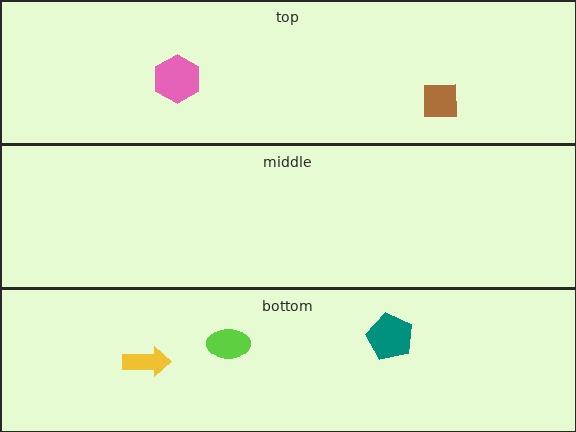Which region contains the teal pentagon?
The bottom region.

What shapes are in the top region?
The pink hexagon, the brown square.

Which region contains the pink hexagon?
The top region.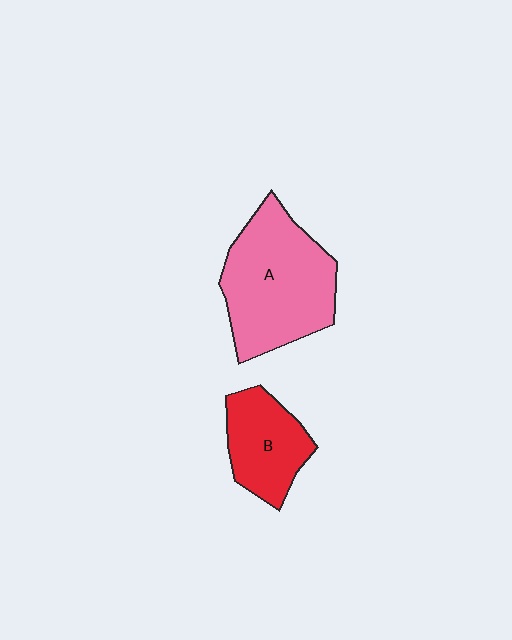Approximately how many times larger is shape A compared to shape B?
Approximately 1.8 times.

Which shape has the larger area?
Shape A (pink).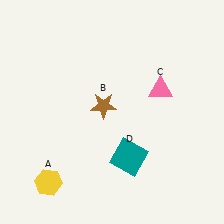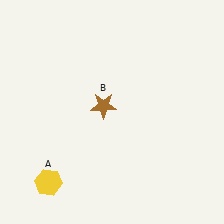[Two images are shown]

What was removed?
The teal square (D), the pink triangle (C) were removed in Image 2.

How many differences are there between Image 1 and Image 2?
There are 2 differences between the two images.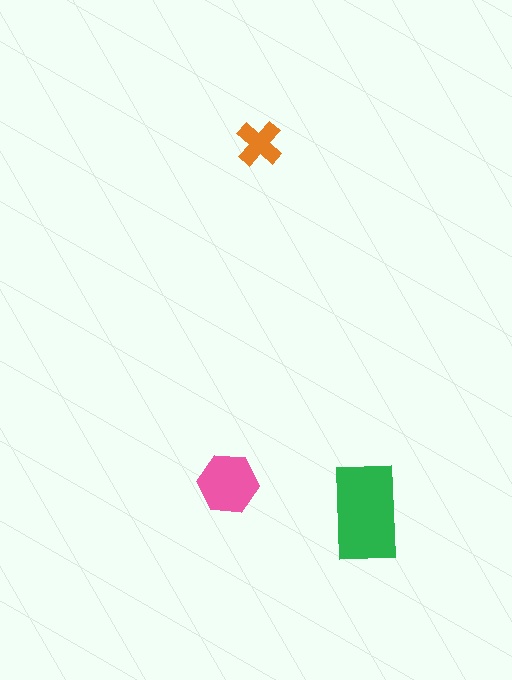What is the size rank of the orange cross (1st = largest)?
3rd.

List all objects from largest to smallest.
The green rectangle, the pink hexagon, the orange cross.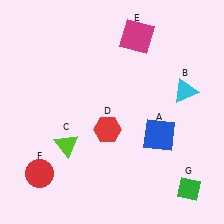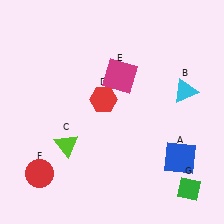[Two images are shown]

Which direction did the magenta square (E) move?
The magenta square (E) moved down.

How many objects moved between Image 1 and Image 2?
3 objects moved between the two images.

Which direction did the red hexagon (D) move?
The red hexagon (D) moved up.